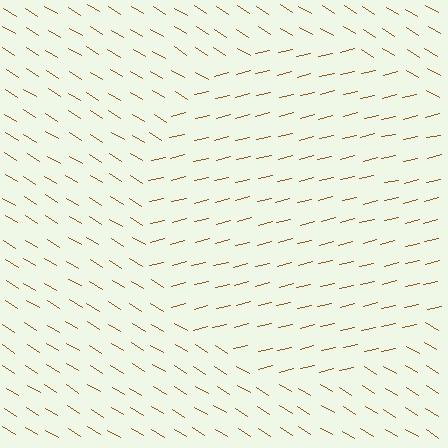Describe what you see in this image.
The image is filled with small brown line segments. A circle region in the image has lines oriented differently from the surrounding lines, creating a visible texture boundary.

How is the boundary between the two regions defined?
The boundary is defined purely by a change in line orientation (approximately 45 degrees difference). All lines are the same color and thickness.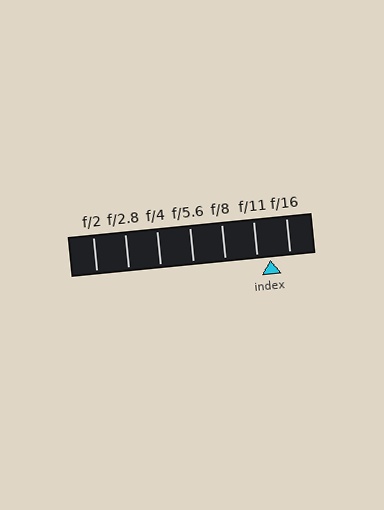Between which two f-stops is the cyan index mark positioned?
The index mark is between f/11 and f/16.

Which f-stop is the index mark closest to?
The index mark is closest to f/11.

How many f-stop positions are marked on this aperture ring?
There are 7 f-stop positions marked.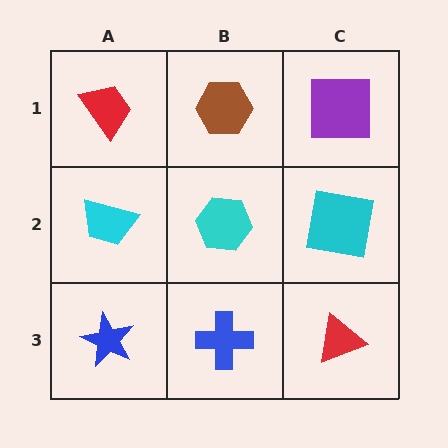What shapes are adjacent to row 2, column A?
A red trapezoid (row 1, column A), a blue star (row 3, column A), a cyan hexagon (row 2, column B).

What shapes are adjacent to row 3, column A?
A cyan trapezoid (row 2, column A), a blue cross (row 3, column B).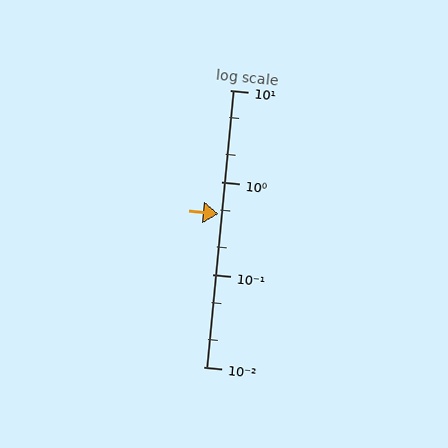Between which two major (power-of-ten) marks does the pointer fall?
The pointer is between 0.1 and 1.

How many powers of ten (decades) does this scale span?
The scale spans 3 decades, from 0.01 to 10.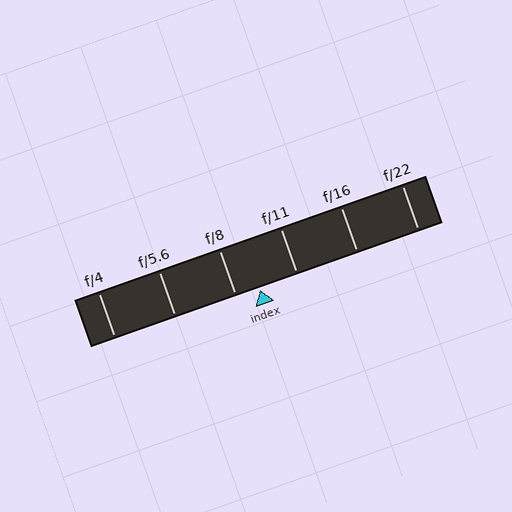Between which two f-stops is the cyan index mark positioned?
The index mark is between f/8 and f/11.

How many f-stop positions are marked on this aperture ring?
There are 6 f-stop positions marked.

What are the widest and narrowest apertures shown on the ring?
The widest aperture shown is f/4 and the narrowest is f/22.